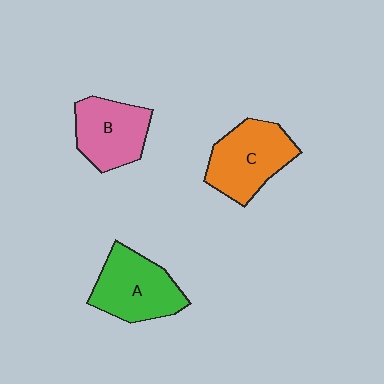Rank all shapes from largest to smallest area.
From largest to smallest: C (orange), A (green), B (pink).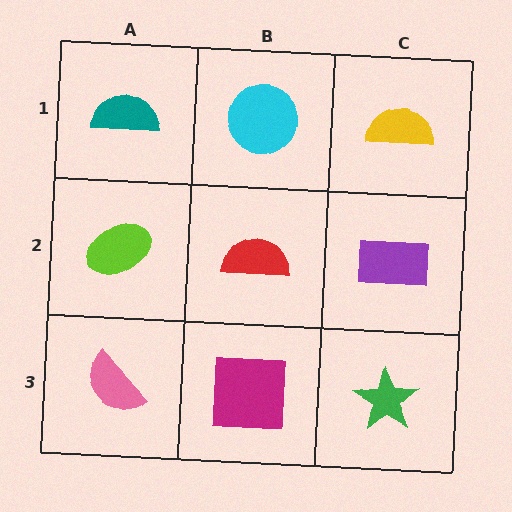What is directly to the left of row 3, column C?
A magenta square.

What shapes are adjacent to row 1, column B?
A red semicircle (row 2, column B), a teal semicircle (row 1, column A), a yellow semicircle (row 1, column C).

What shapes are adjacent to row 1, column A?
A lime ellipse (row 2, column A), a cyan circle (row 1, column B).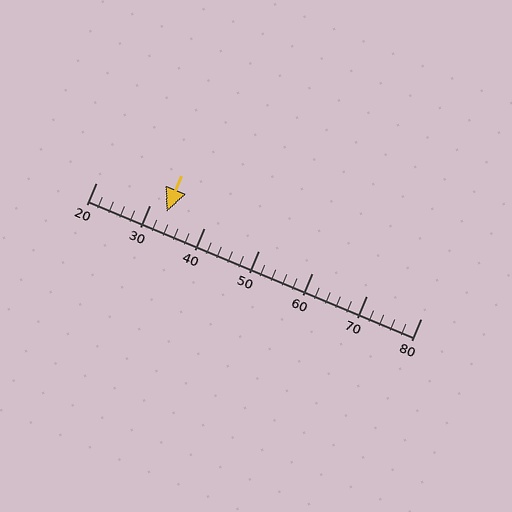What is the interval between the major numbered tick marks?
The major tick marks are spaced 10 units apart.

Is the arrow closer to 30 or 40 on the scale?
The arrow is closer to 30.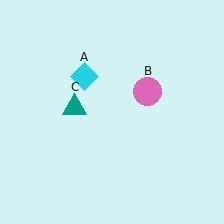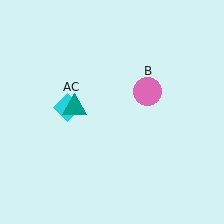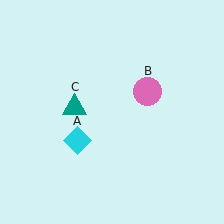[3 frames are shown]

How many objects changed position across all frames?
1 object changed position: cyan diamond (object A).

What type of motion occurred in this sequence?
The cyan diamond (object A) rotated counterclockwise around the center of the scene.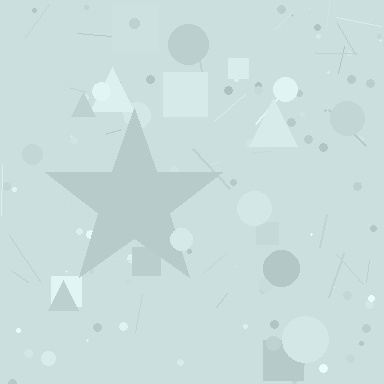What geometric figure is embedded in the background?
A star is embedded in the background.